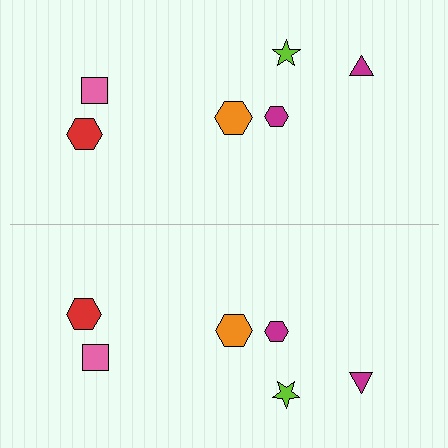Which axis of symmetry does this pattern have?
The pattern has a horizontal axis of symmetry running through the center of the image.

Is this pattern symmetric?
Yes, this pattern has bilateral (reflection) symmetry.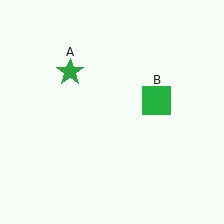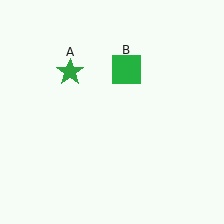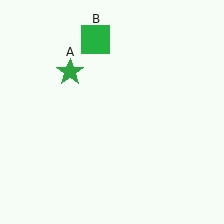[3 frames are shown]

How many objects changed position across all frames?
1 object changed position: green square (object B).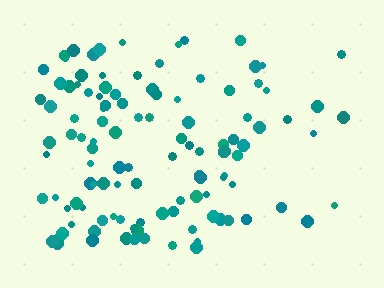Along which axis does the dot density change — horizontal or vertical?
Horizontal.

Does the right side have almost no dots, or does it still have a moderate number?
Still a moderate number, just noticeably fewer than the left.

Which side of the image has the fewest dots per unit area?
The right.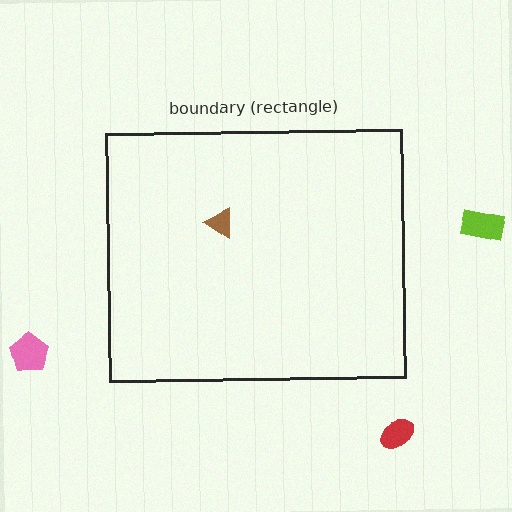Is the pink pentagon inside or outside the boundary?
Outside.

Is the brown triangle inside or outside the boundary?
Inside.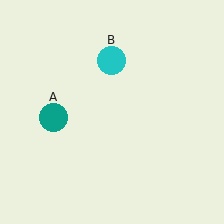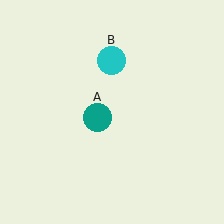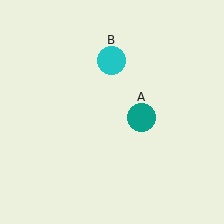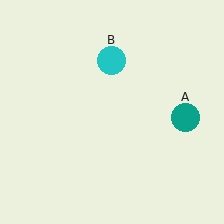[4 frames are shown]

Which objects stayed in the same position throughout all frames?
Cyan circle (object B) remained stationary.